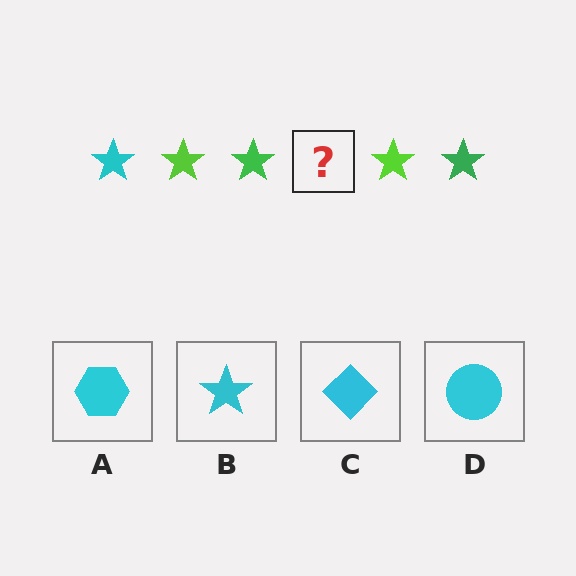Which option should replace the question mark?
Option B.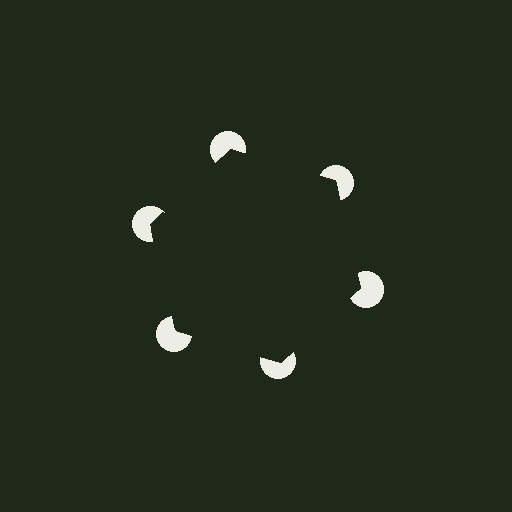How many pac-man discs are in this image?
There are 6 — one at each vertex of the illusory hexagon.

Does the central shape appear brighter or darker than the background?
It typically appears slightly darker than the background, even though no actual brightness change is drawn.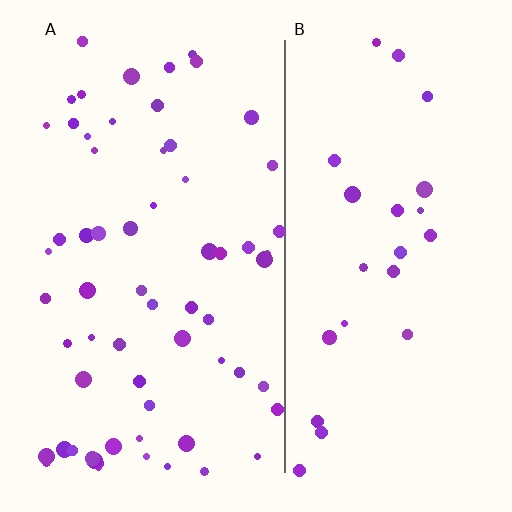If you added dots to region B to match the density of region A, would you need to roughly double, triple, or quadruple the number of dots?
Approximately triple.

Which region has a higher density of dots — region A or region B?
A (the left).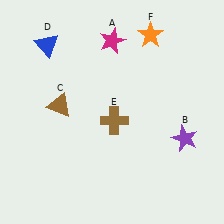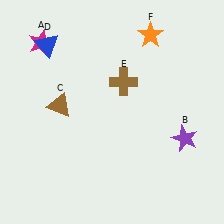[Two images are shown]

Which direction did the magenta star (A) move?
The magenta star (A) moved left.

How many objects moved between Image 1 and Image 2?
2 objects moved between the two images.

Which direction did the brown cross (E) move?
The brown cross (E) moved up.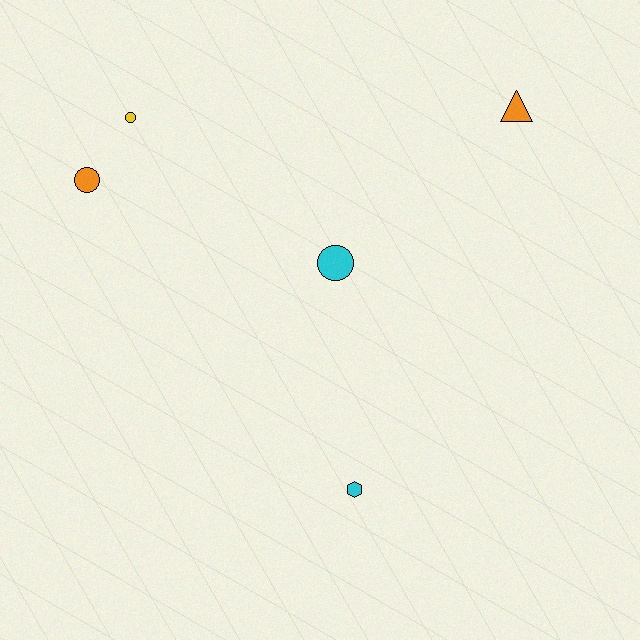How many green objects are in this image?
There are no green objects.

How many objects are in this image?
There are 5 objects.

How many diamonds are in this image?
There are no diamonds.